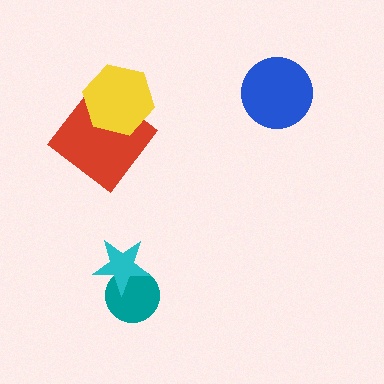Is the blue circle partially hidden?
No, no other shape covers it.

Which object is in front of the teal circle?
The cyan star is in front of the teal circle.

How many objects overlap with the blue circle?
0 objects overlap with the blue circle.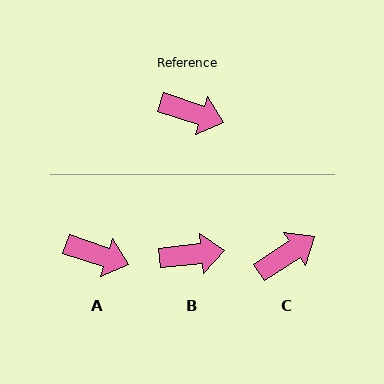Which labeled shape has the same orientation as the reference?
A.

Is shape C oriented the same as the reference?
No, it is off by about 52 degrees.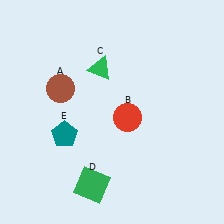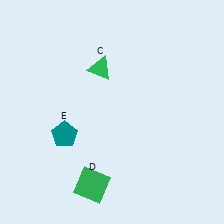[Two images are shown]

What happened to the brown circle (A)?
The brown circle (A) was removed in Image 2. It was in the top-left area of Image 1.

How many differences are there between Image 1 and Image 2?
There are 2 differences between the two images.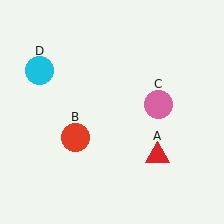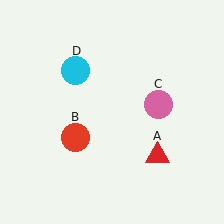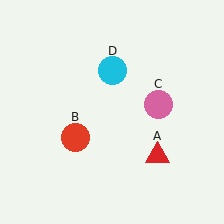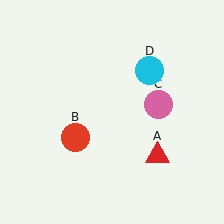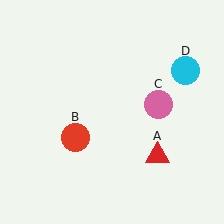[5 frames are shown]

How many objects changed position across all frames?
1 object changed position: cyan circle (object D).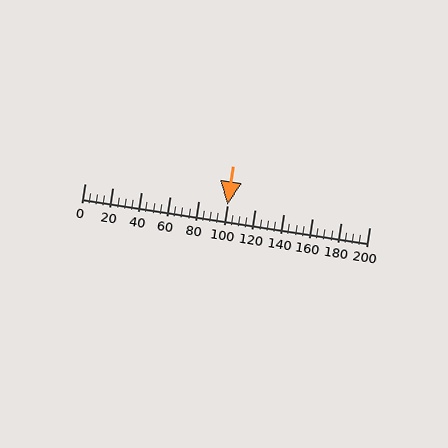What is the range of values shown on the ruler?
The ruler shows values from 0 to 200.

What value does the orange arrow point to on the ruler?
The orange arrow points to approximately 100.